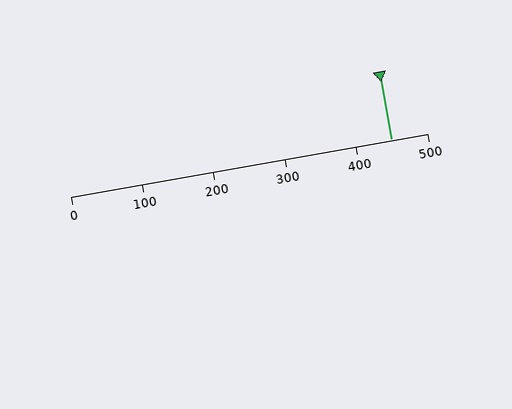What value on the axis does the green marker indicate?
The marker indicates approximately 450.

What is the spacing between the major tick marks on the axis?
The major ticks are spaced 100 apart.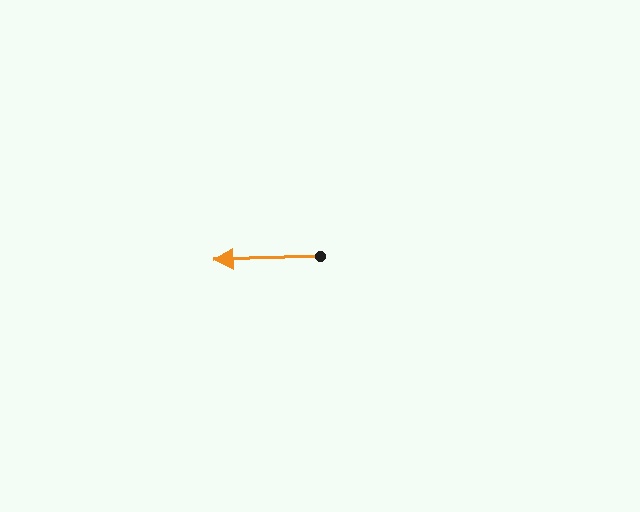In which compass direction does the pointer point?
West.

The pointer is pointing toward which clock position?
Roughly 9 o'clock.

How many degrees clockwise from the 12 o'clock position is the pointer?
Approximately 268 degrees.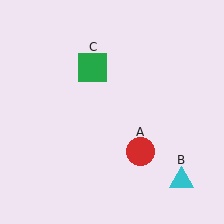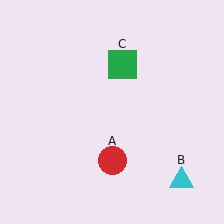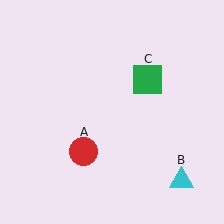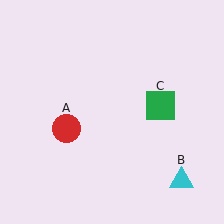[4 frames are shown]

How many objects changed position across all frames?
2 objects changed position: red circle (object A), green square (object C).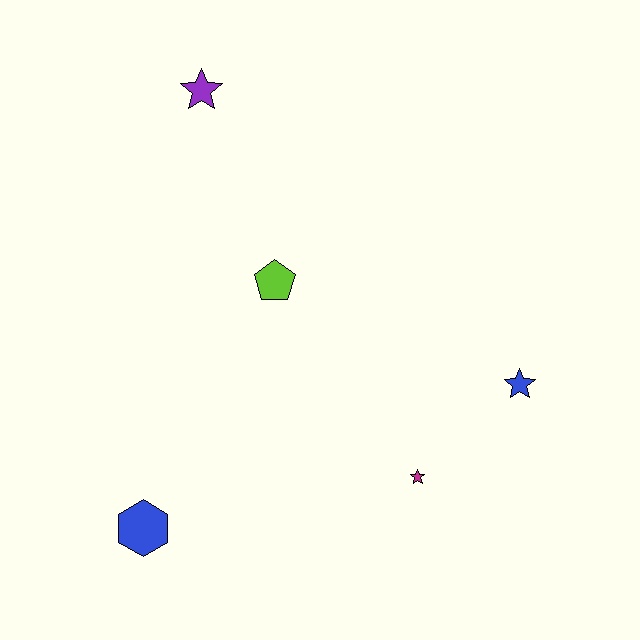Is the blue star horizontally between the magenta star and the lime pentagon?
No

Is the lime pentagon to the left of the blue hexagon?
No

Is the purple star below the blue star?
No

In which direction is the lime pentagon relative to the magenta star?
The lime pentagon is above the magenta star.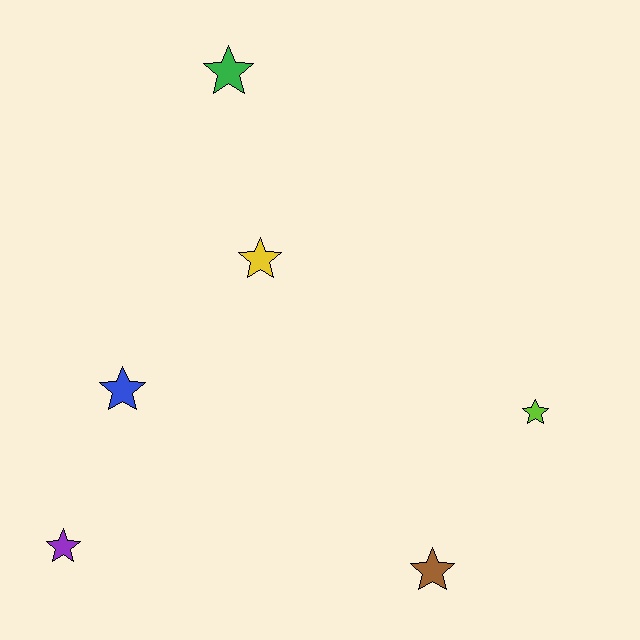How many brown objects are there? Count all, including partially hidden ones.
There is 1 brown object.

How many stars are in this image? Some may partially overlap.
There are 6 stars.